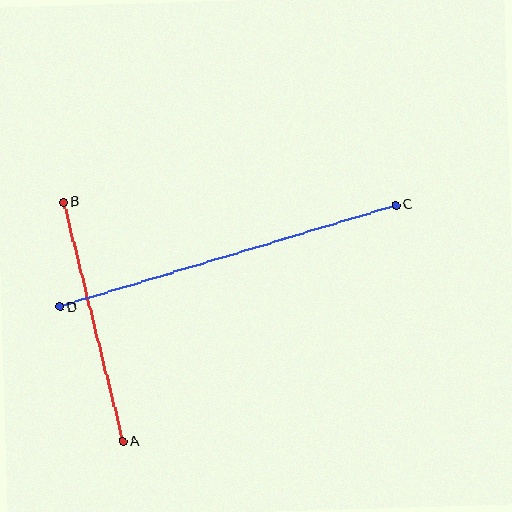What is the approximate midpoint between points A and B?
The midpoint is at approximately (93, 322) pixels.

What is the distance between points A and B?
The distance is approximately 246 pixels.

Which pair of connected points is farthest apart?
Points C and D are farthest apart.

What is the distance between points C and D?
The distance is approximately 351 pixels.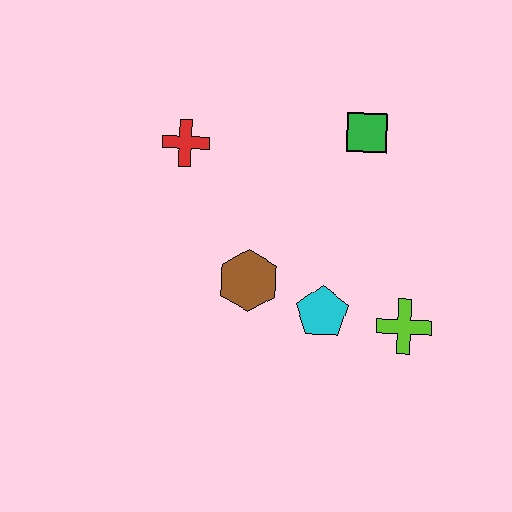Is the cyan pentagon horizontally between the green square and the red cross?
Yes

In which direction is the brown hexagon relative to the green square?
The brown hexagon is below the green square.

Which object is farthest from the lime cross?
The red cross is farthest from the lime cross.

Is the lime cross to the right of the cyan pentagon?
Yes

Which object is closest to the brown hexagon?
The cyan pentagon is closest to the brown hexagon.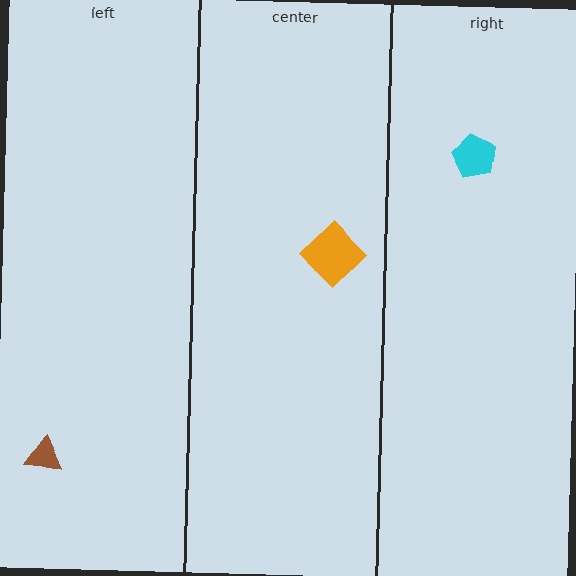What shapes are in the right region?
The cyan pentagon.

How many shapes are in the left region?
1.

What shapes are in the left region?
The brown triangle.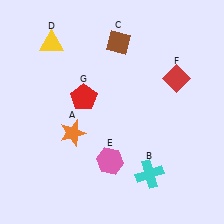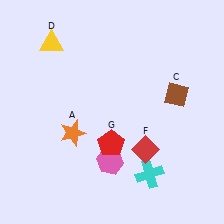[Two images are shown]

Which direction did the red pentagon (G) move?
The red pentagon (G) moved down.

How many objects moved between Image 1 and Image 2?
3 objects moved between the two images.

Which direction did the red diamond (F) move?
The red diamond (F) moved down.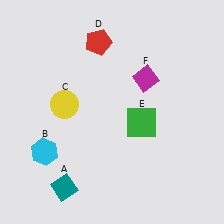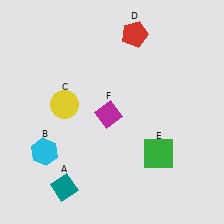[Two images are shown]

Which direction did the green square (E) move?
The green square (E) moved down.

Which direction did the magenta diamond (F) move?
The magenta diamond (F) moved left.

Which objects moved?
The objects that moved are: the red pentagon (D), the green square (E), the magenta diamond (F).